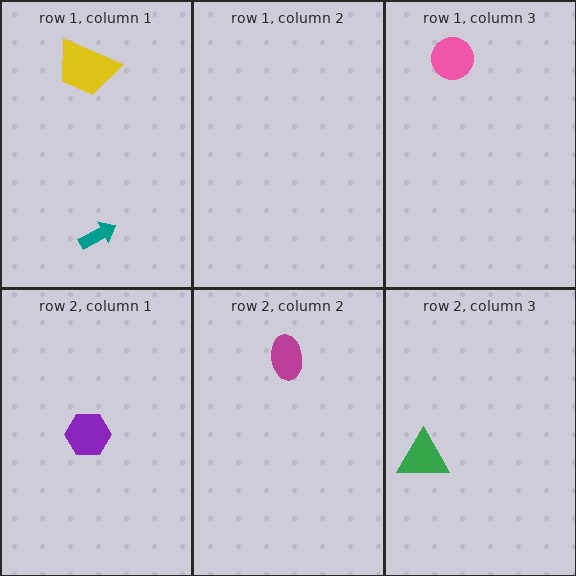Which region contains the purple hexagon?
The row 2, column 1 region.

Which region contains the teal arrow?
The row 1, column 1 region.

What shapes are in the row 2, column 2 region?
The magenta ellipse.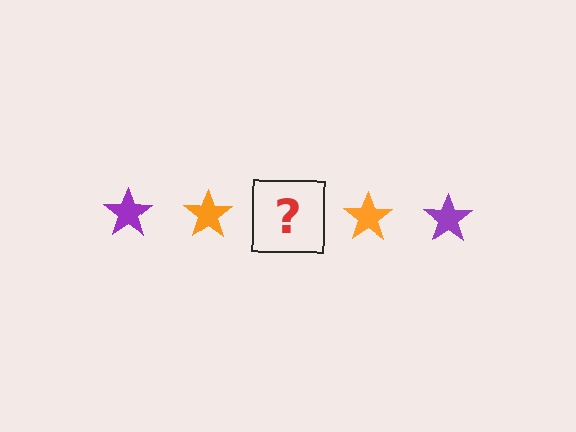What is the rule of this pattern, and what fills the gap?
The rule is that the pattern cycles through purple, orange stars. The gap should be filled with a purple star.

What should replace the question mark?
The question mark should be replaced with a purple star.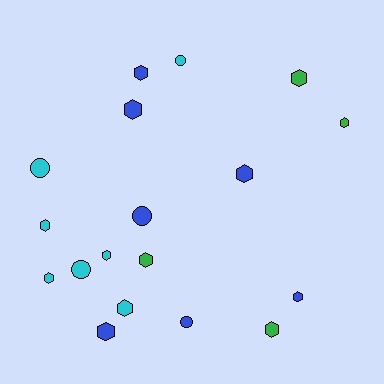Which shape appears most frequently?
Hexagon, with 13 objects.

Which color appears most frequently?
Cyan, with 7 objects.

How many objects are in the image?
There are 18 objects.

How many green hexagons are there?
There are 4 green hexagons.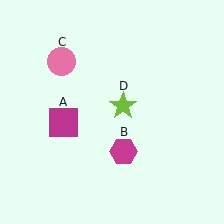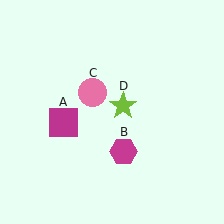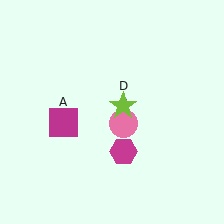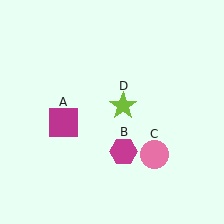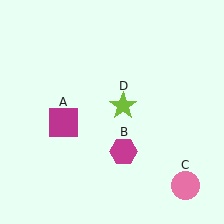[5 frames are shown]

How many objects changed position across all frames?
1 object changed position: pink circle (object C).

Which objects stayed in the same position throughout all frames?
Magenta square (object A) and magenta hexagon (object B) and lime star (object D) remained stationary.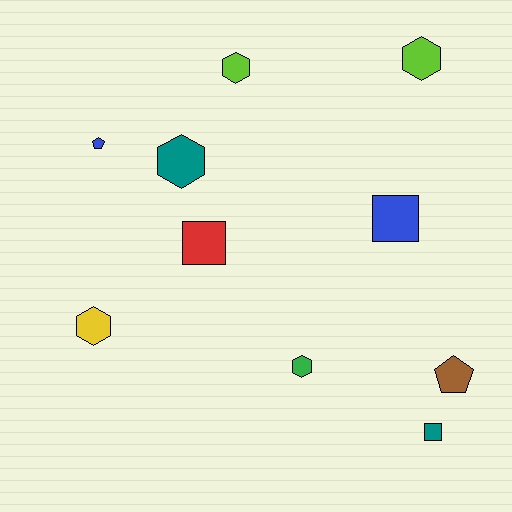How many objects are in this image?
There are 10 objects.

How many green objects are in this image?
There is 1 green object.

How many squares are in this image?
There are 3 squares.